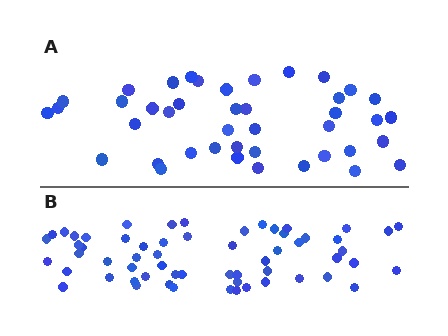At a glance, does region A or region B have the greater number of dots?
Region B (the bottom region) has more dots.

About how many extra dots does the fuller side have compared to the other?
Region B has approximately 20 more dots than region A.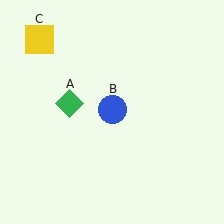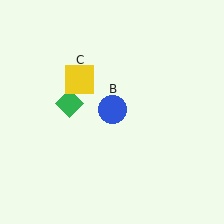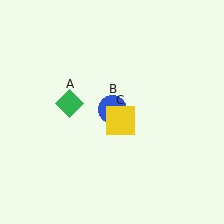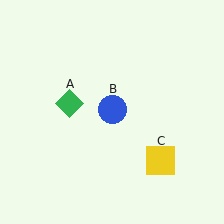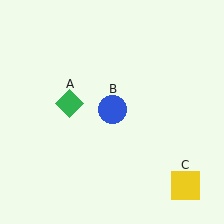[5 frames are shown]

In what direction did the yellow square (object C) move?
The yellow square (object C) moved down and to the right.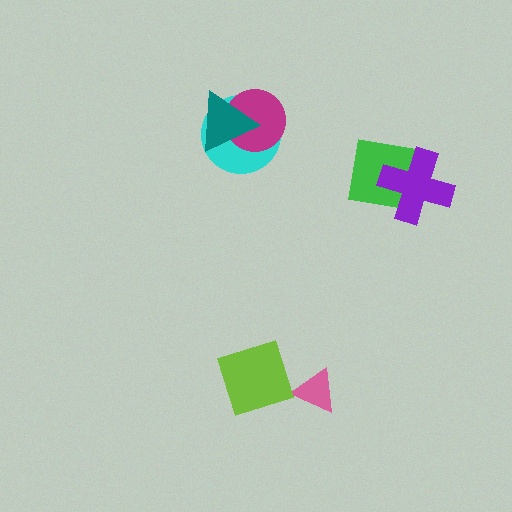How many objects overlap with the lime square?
0 objects overlap with the lime square.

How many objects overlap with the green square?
1 object overlaps with the green square.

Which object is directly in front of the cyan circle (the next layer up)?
The magenta circle is directly in front of the cyan circle.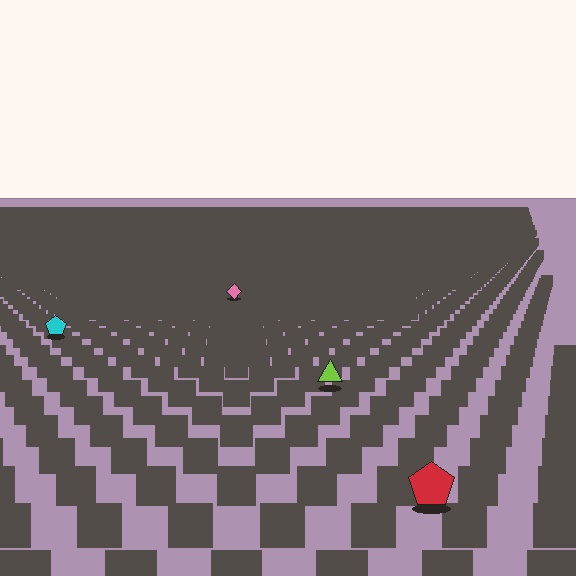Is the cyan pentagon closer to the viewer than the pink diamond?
Yes. The cyan pentagon is closer — you can tell from the texture gradient: the ground texture is coarser near it.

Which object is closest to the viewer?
The red pentagon is closest. The texture marks near it are larger and more spread out.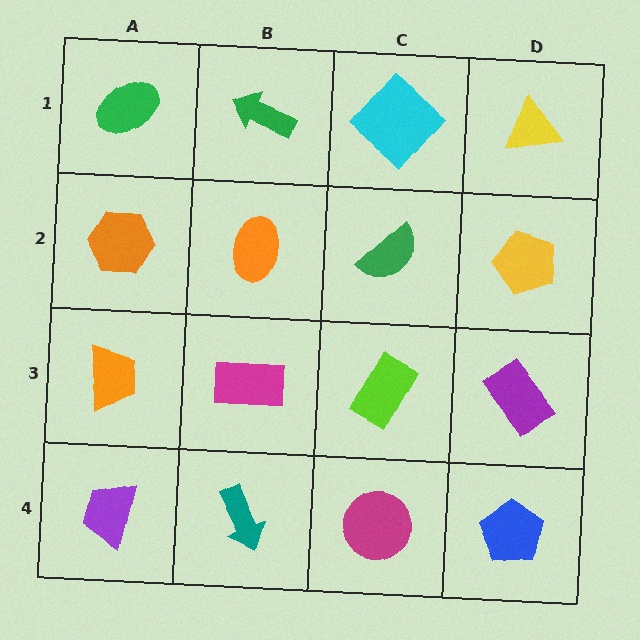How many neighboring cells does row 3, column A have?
3.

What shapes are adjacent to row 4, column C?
A lime rectangle (row 3, column C), a teal arrow (row 4, column B), a blue pentagon (row 4, column D).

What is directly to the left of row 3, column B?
An orange trapezoid.